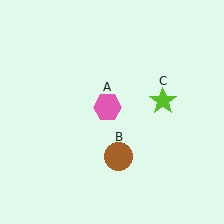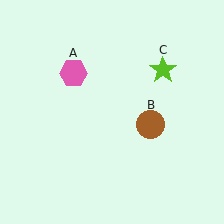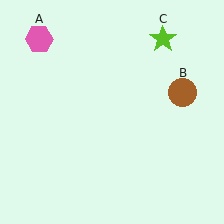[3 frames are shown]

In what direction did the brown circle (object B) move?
The brown circle (object B) moved up and to the right.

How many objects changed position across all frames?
3 objects changed position: pink hexagon (object A), brown circle (object B), lime star (object C).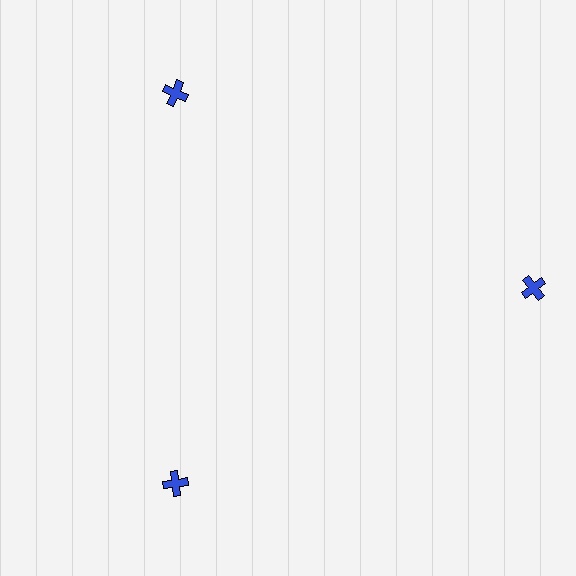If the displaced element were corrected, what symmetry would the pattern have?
It would have 3-fold rotational symmetry — the pattern would map onto itself every 120 degrees.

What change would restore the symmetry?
The symmetry would be restored by moving it inward, back onto the ring so that all 3 crosses sit at equal angles and equal distance from the center.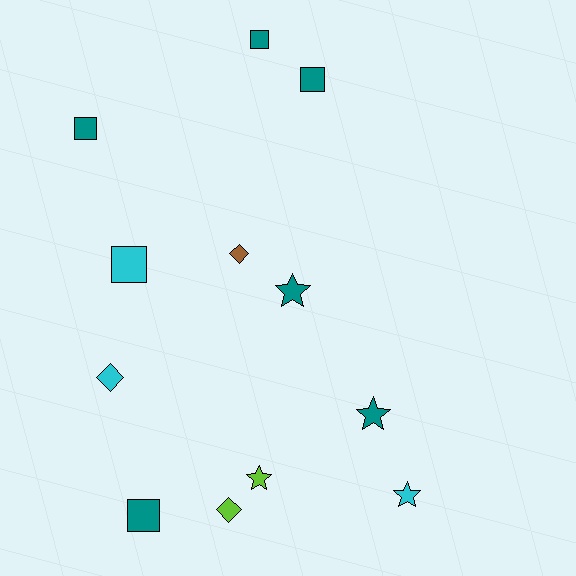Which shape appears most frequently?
Square, with 5 objects.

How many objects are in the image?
There are 12 objects.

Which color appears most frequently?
Teal, with 6 objects.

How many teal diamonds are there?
There are no teal diamonds.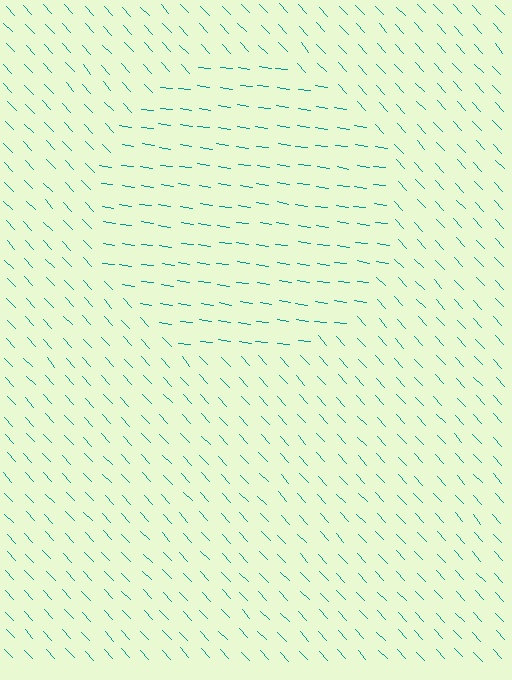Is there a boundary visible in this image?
Yes, there is a texture boundary formed by a change in line orientation.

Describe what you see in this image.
The image is filled with small teal line segments. A circle region in the image has lines oriented differently from the surrounding lines, creating a visible texture boundary.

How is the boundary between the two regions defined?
The boundary is defined purely by a change in line orientation (approximately 39 degrees difference). All lines are the same color and thickness.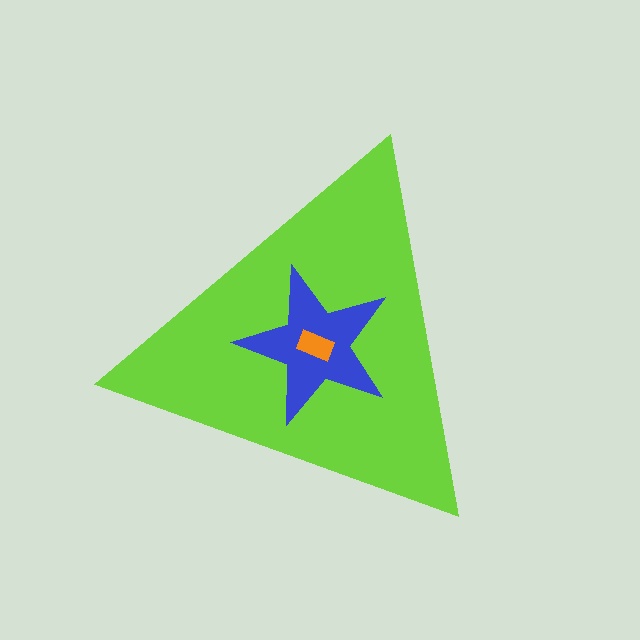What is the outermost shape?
The lime triangle.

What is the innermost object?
The orange rectangle.